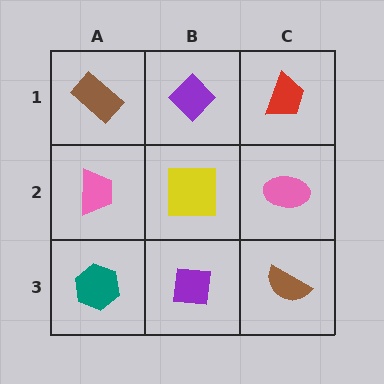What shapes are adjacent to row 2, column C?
A red trapezoid (row 1, column C), a brown semicircle (row 3, column C), a yellow square (row 2, column B).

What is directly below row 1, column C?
A pink ellipse.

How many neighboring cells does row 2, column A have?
3.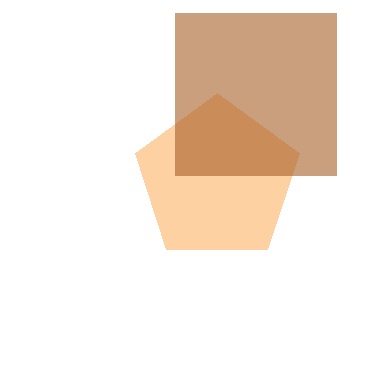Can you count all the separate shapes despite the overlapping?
Yes, there are 2 separate shapes.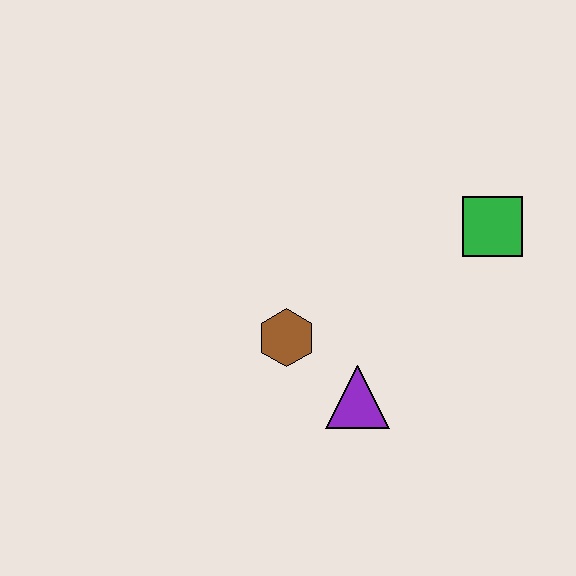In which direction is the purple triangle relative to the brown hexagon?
The purple triangle is to the right of the brown hexagon.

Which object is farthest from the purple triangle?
The green square is farthest from the purple triangle.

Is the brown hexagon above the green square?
No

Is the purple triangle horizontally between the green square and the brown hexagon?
Yes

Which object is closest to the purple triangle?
The brown hexagon is closest to the purple triangle.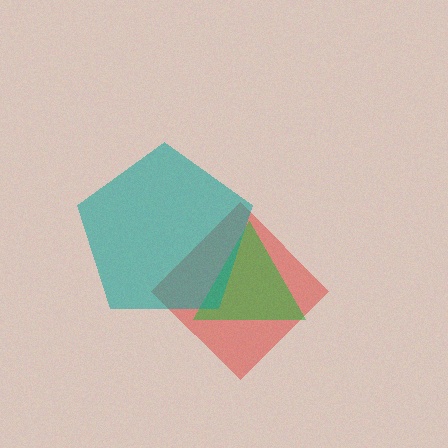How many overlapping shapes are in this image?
There are 3 overlapping shapes in the image.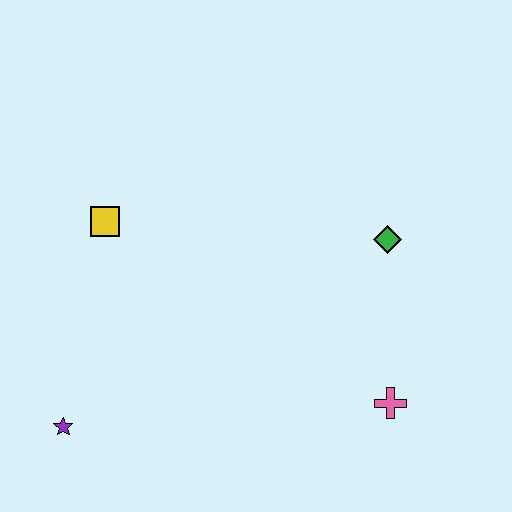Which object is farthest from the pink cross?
The yellow square is farthest from the pink cross.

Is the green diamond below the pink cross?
No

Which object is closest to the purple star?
The yellow square is closest to the purple star.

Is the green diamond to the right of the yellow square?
Yes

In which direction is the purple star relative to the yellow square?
The purple star is below the yellow square.